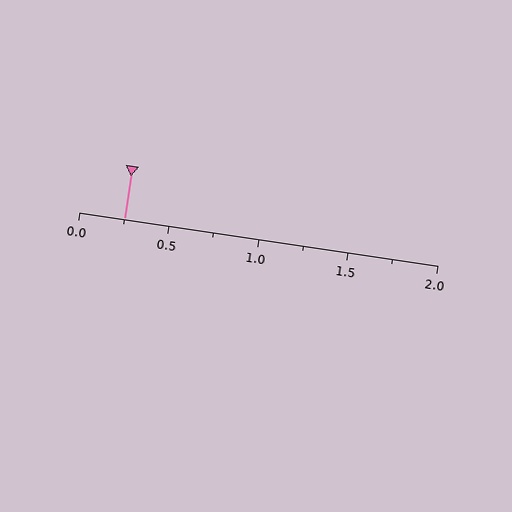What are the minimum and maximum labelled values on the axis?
The axis runs from 0.0 to 2.0.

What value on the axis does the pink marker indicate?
The marker indicates approximately 0.25.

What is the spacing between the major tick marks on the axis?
The major ticks are spaced 0.5 apart.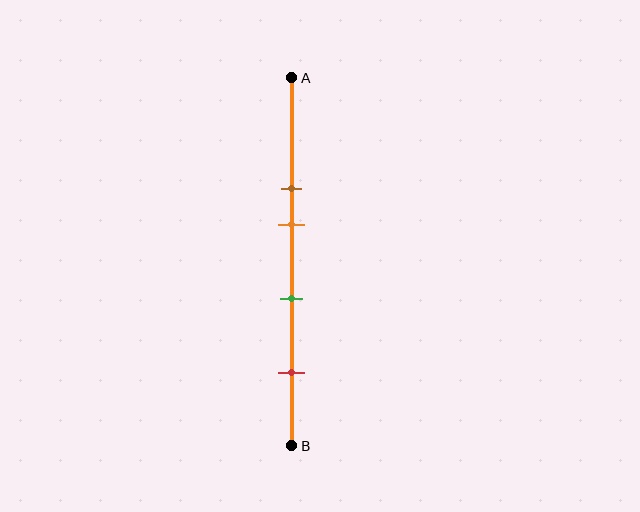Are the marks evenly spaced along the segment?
No, the marks are not evenly spaced.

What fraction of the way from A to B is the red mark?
The red mark is approximately 80% (0.8) of the way from A to B.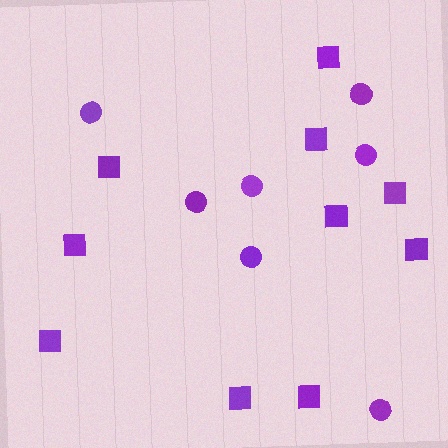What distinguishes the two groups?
There are 2 groups: one group of circles (7) and one group of squares (10).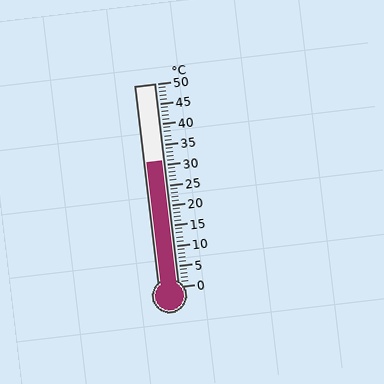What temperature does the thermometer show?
The thermometer shows approximately 31°C.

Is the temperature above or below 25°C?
The temperature is above 25°C.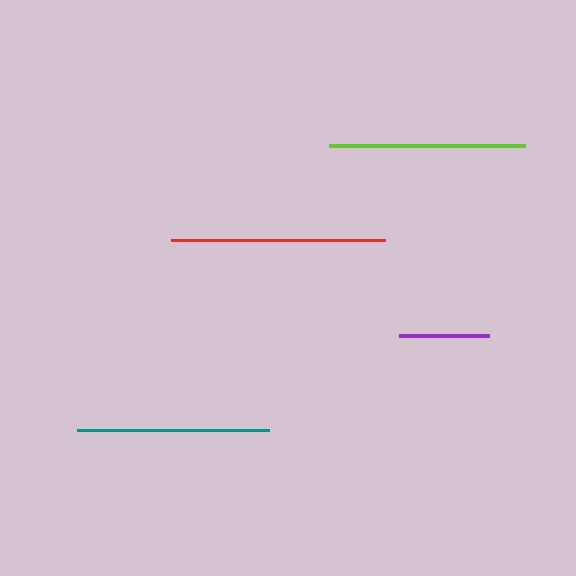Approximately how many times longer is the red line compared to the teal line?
The red line is approximately 1.1 times the length of the teal line.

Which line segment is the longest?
The red line is the longest at approximately 214 pixels.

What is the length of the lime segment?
The lime segment is approximately 196 pixels long.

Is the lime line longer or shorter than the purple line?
The lime line is longer than the purple line.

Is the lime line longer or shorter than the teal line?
The lime line is longer than the teal line.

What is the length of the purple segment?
The purple segment is approximately 89 pixels long.